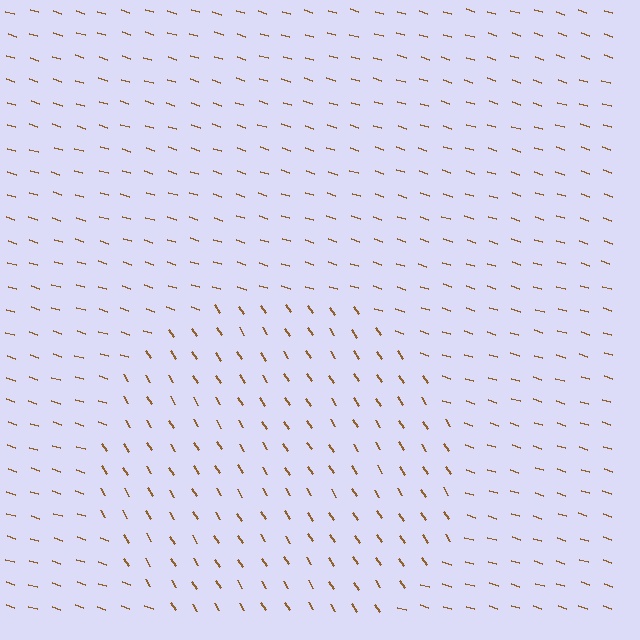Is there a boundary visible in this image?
Yes, there is a texture boundary formed by a change in line orientation.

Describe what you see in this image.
The image is filled with small brown line segments. A circle region in the image has lines oriented differently from the surrounding lines, creating a visible texture boundary.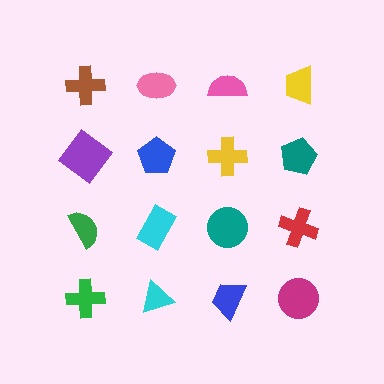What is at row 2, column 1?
A purple diamond.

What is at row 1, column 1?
A brown cross.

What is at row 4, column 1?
A green cross.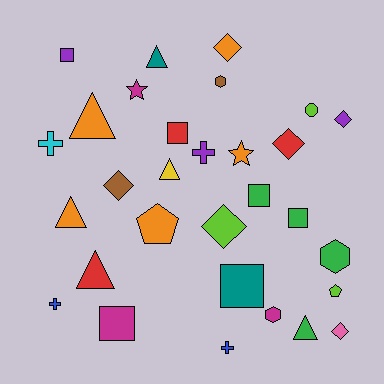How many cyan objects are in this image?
There is 1 cyan object.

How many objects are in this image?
There are 30 objects.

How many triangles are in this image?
There are 6 triangles.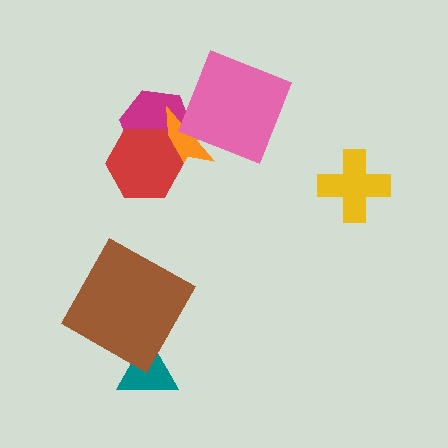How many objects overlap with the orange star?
3 objects overlap with the orange star.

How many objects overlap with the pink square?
1 object overlaps with the pink square.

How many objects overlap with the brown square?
1 object overlaps with the brown square.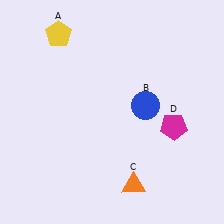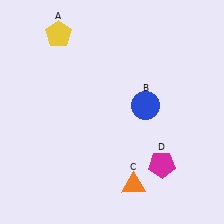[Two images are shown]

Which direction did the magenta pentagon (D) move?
The magenta pentagon (D) moved down.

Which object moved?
The magenta pentagon (D) moved down.